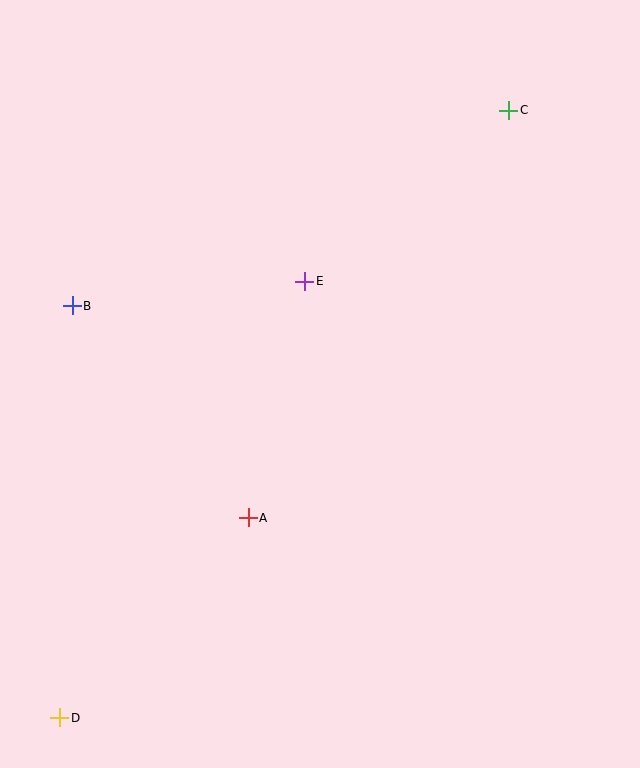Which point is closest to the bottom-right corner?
Point A is closest to the bottom-right corner.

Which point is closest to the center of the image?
Point E at (305, 281) is closest to the center.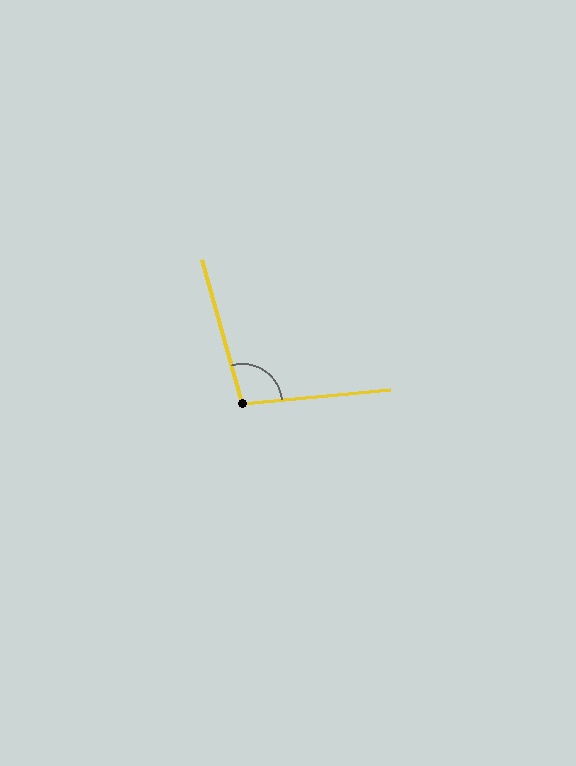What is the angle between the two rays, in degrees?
Approximately 100 degrees.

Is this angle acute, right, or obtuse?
It is obtuse.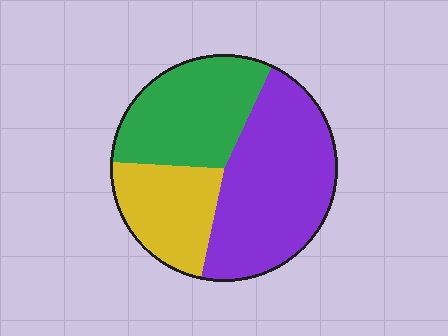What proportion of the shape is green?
Green covers around 30% of the shape.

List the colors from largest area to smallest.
From largest to smallest: purple, green, yellow.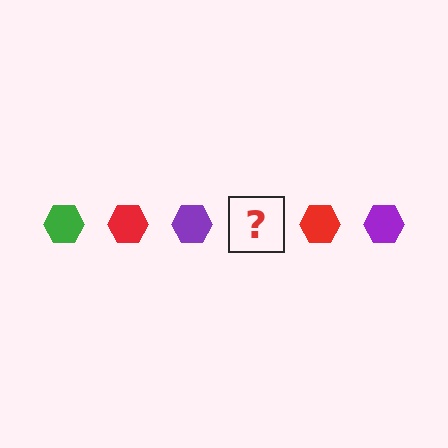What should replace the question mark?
The question mark should be replaced with a green hexagon.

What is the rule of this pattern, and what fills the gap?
The rule is that the pattern cycles through green, red, purple hexagons. The gap should be filled with a green hexagon.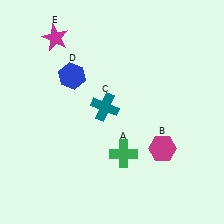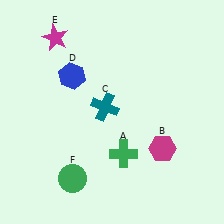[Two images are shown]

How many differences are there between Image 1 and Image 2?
There is 1 difference between the two images.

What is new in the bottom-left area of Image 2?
A green circle (F) was added in the bottom-left area of Image 2.